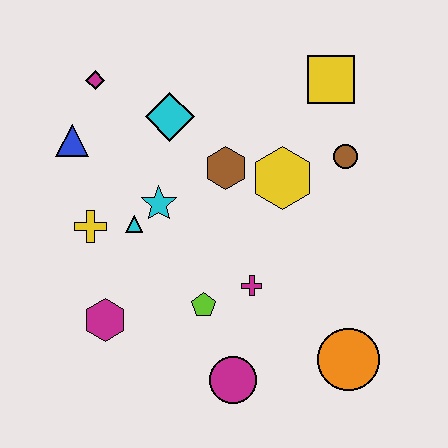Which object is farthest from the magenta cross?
The magenta diamond is farthest from the magenta cross.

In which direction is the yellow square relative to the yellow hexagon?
The yellow square is above the yellow hexagon.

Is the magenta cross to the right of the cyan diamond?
Yes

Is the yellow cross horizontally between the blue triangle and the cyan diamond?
Yes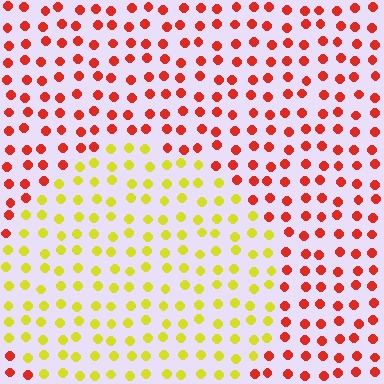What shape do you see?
I see a circle.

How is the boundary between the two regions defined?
The boundary is defined purely by a slight shift in hue (about 62 degrees). Spacing, size, and orientation are identical on both sides.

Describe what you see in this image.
The image is filled with small red elements in a uniform arrangement. A circle-shaped region is visible where the elements are tinted to a slightly different hue, forming a subtle color boundary.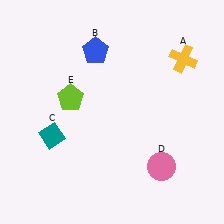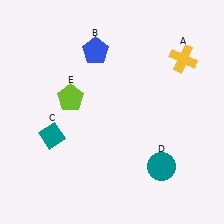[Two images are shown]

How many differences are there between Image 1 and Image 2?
There is 1 difference between the two images.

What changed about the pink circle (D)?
In Image 1, D is pink. In Image 2, it changed to teal.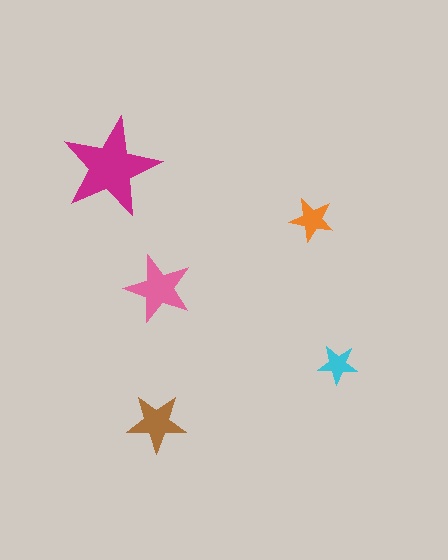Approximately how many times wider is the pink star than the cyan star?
About 1.5 times wider.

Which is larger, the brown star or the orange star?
The brown one.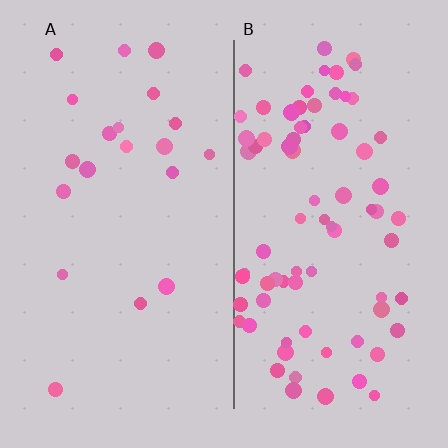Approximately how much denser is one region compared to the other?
Approximately 3.9× — region B over region A.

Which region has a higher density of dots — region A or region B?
B (the right).